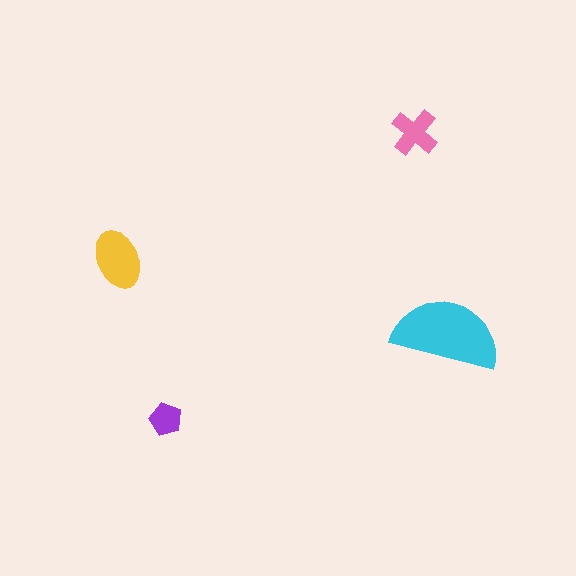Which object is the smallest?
The purple pentagon.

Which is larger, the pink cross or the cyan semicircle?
The cyan semicircle.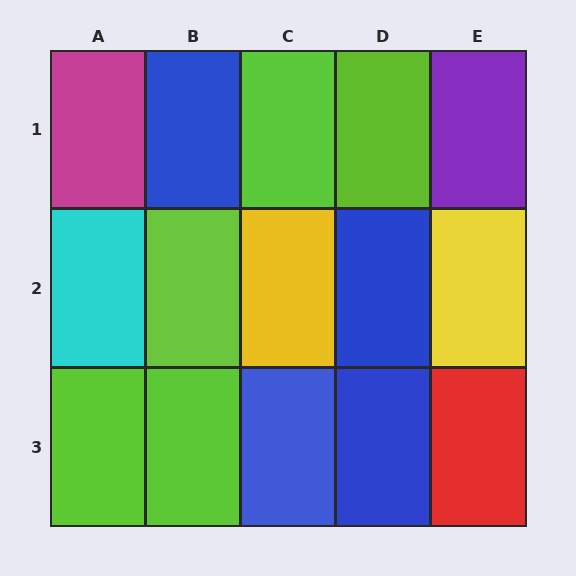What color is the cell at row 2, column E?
Yellow.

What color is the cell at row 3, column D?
Blue.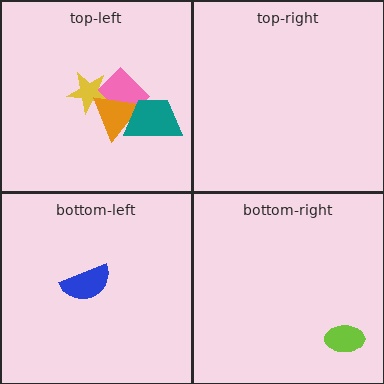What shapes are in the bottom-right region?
The lime ellipse.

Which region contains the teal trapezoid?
The top-left region.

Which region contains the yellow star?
The top-left region.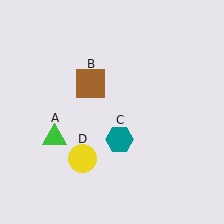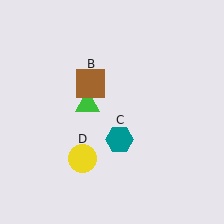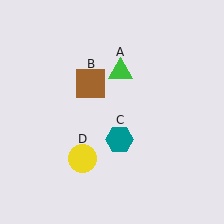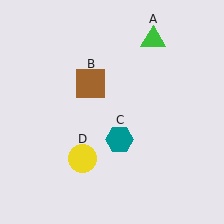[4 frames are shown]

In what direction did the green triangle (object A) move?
The green triangle (object A) moved up and to the right.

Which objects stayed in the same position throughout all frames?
Brown square (object B) and teal hexagon (object C) and yellow circle (object D) remained stationary.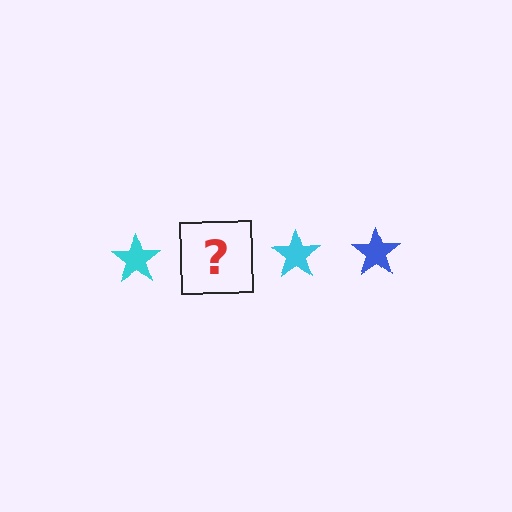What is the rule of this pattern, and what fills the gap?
The rule is that the pattern cycles through cyan, blue stars. The gap should be filled with a blue star.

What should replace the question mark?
The question mark should be replaced with a blue star.